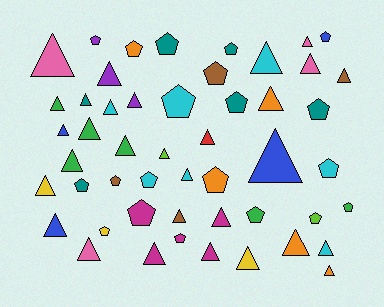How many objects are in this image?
There are 50 objects.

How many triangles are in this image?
There are 30 triangles.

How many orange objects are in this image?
There are 5 orange objects.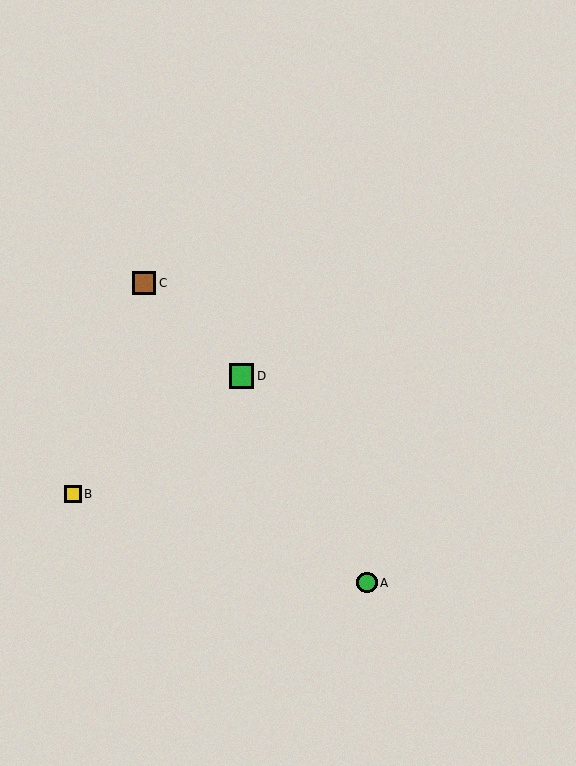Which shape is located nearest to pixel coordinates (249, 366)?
The green square (labeled D) at (241, 376) is nearest to that location.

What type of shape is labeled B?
Shape B is a yellow square.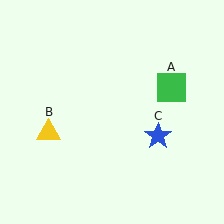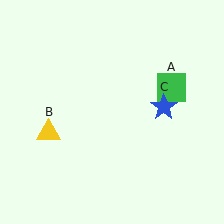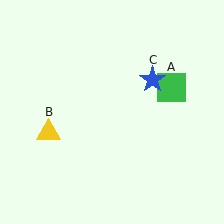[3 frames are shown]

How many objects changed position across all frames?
1 object changed position: blue star (object C).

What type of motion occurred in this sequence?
The blue star (object C) rotated counterclockwise around the center of the scene.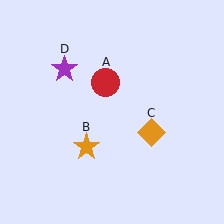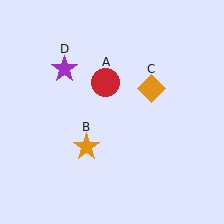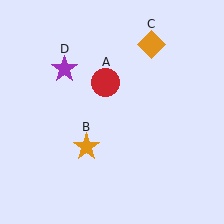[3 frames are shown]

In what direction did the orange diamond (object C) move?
The orange diamond (object C) moved up.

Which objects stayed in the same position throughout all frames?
Red circle (object A) and orange star (object B) and purple star (object D) remained stationary.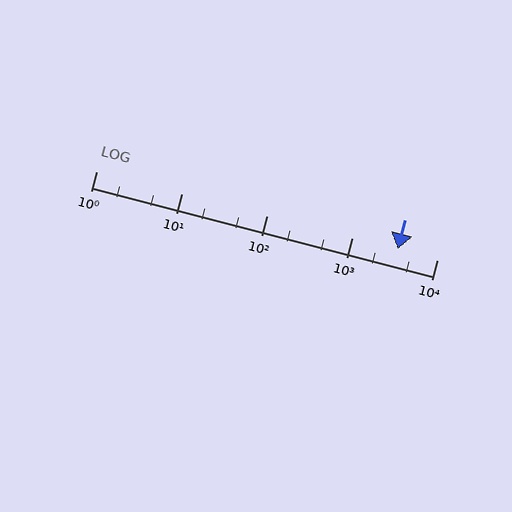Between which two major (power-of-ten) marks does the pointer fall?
The pointer is between 1000 and 10000.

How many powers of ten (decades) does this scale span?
The scale spans 4 decades, from 1 to 10000.